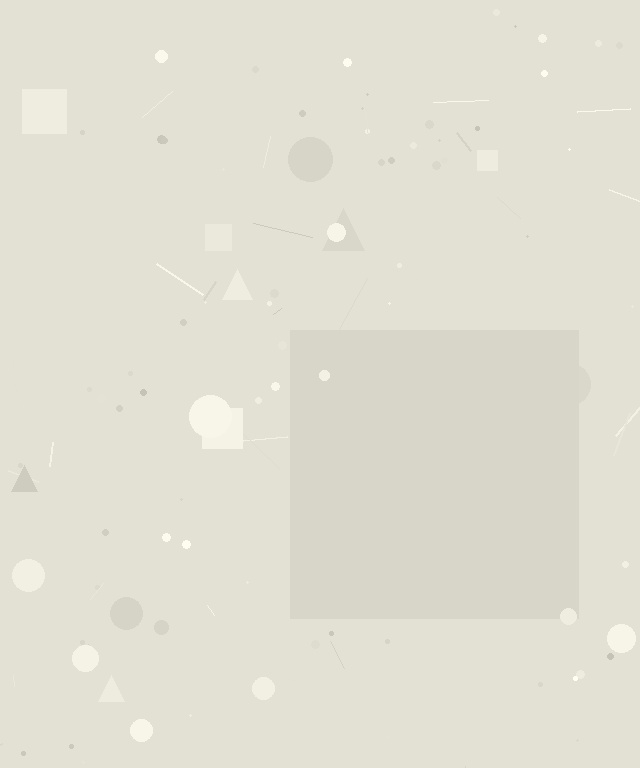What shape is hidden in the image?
A square is hidden in the image.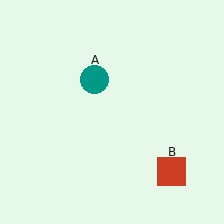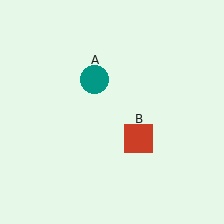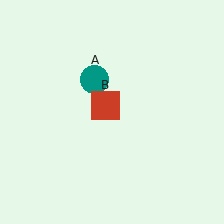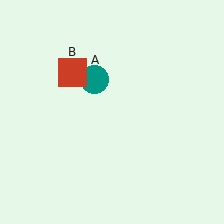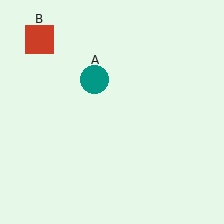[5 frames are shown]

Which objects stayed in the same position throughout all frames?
Teal circle (object A) remained stationary.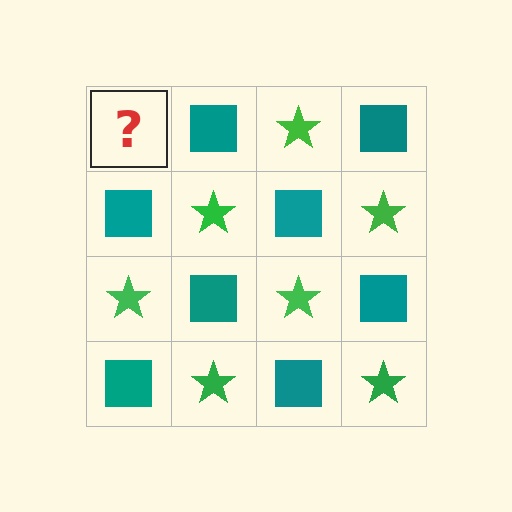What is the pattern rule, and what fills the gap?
The rule is that it alternates green star and teal square in a checkerboard pattern. The gap should be filled with a green star.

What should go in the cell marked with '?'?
The missing cell should contain a green star.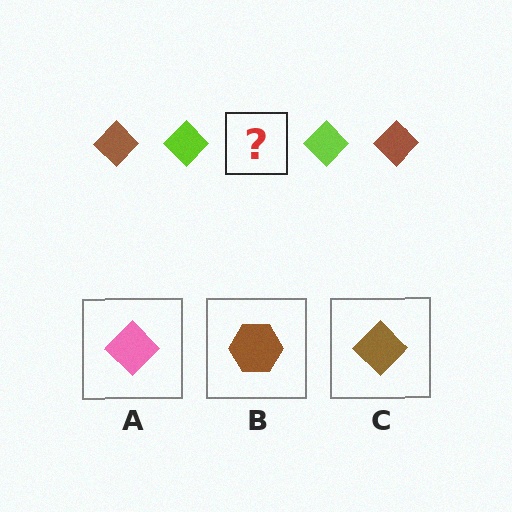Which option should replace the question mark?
Option C.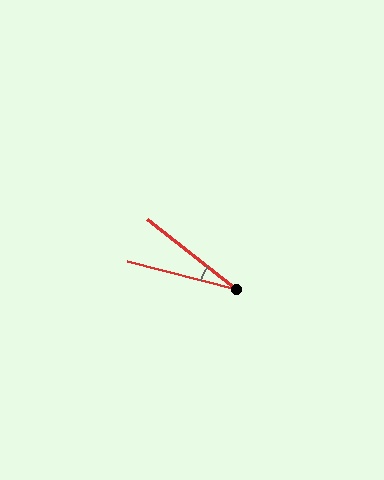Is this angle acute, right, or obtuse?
It is acute.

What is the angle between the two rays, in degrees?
Approximately 24 degrees.